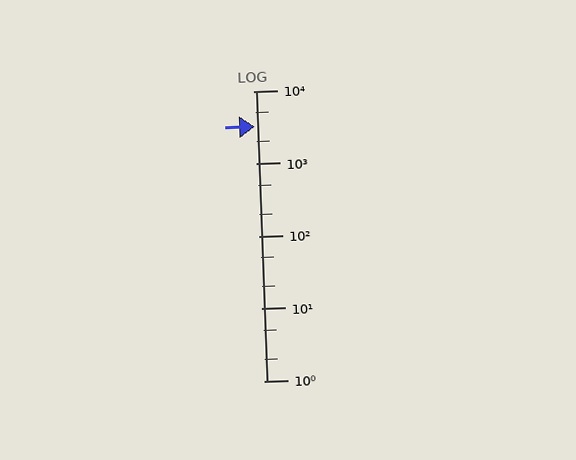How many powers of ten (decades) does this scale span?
The scale spans 4 decades, from 1 to 10000.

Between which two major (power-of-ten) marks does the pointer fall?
The pointer is between 1000 and 10000.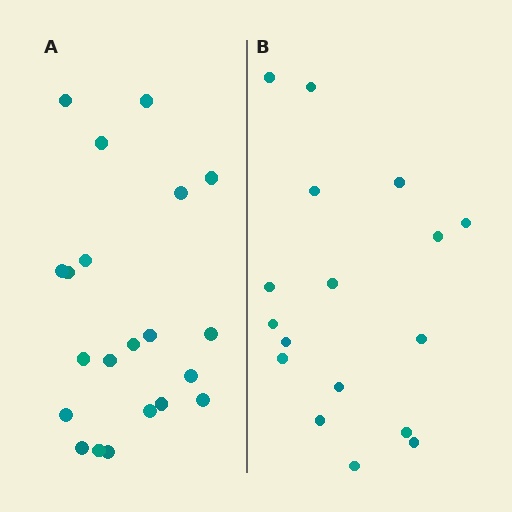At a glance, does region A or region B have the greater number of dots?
Region A (the left region) has more dots.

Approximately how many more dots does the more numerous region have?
Region A has about 4 more dots than region B.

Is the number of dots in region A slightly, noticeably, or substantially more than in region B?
Region A has only slightly more — the two regions are fairly close. The ratio is roughly 1.2 to 1.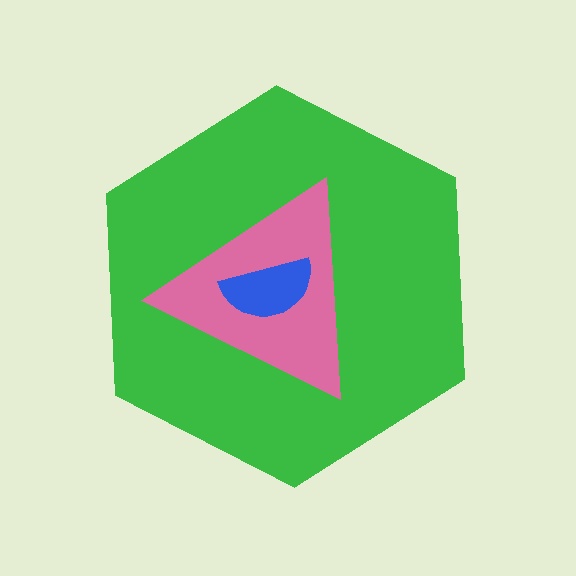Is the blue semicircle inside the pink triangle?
Yes.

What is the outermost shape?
The green hexagon.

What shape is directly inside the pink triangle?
The blue semicircle.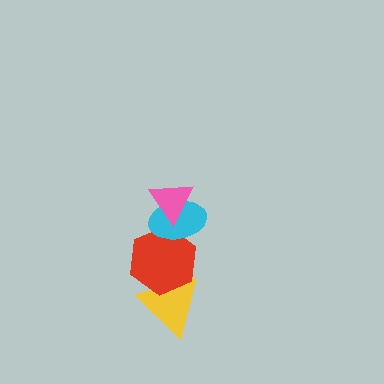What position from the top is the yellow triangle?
The yellow triangle is 4th from the top.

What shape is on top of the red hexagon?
The cyan ellipse is on top of the red hexagon.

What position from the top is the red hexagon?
The red hexagon is 3rd from the top.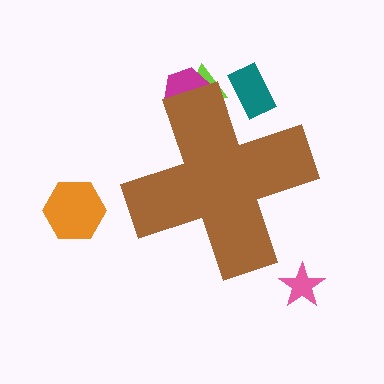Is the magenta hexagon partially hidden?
Yes, the magenta hexagon is partially hidden behind the brown cross.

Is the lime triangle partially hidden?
Yes, the lime triangle is partially hidden behind the brown cross.